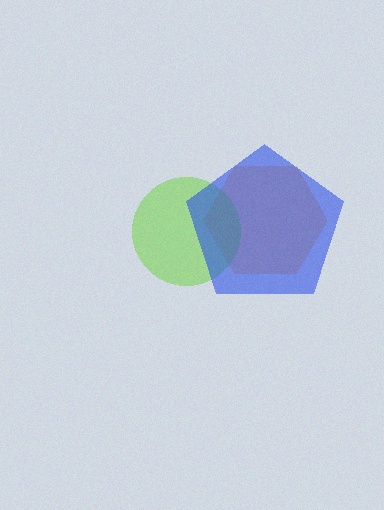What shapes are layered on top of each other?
The layered shapes are: an orange hexagon, a lime circle, a blue pentagon.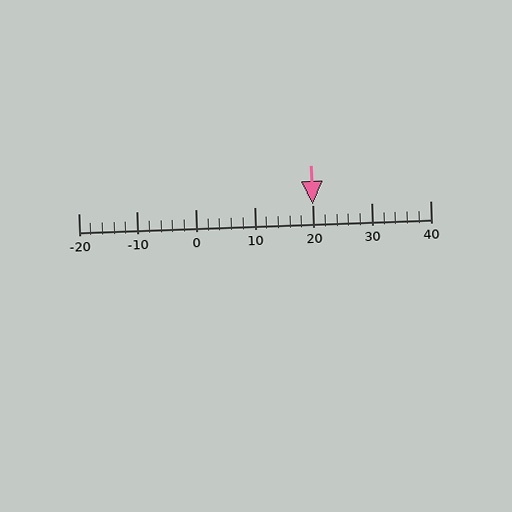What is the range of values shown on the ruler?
The ruler shows values from -20 to 40.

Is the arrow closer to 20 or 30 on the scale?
The arrow is closer to 20.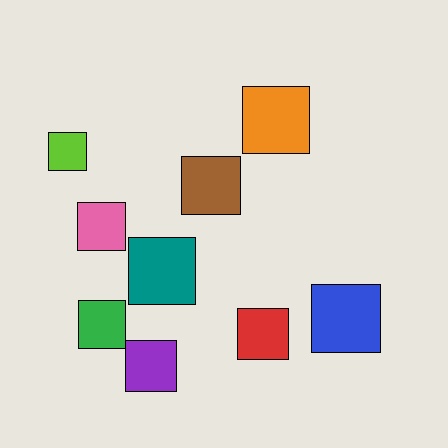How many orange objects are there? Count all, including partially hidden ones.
There is 1 orange object.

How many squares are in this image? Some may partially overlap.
There are 9 squares.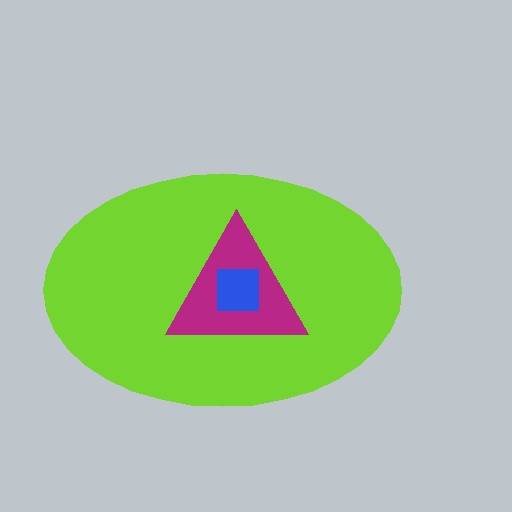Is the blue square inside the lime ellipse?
Yes.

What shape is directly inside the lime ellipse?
The magenta triangle.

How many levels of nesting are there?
3.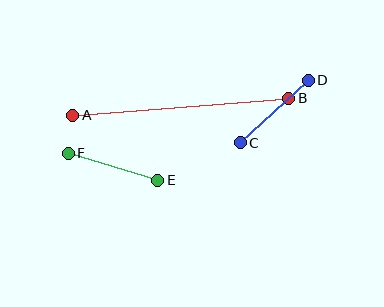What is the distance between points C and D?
The distance is approximately 92 pixels.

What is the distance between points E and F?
The distance is approximately 93 pixels.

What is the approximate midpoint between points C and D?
The midpoint is at approximately (274, 112) pixels.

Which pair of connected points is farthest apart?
Points A and B are farthest apart.